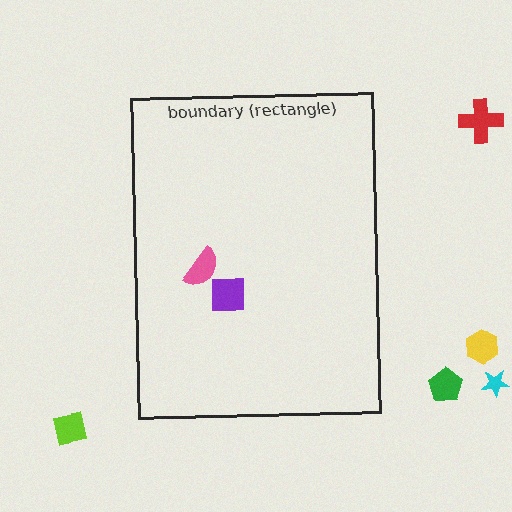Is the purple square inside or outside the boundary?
Inside.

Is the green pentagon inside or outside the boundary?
Outside.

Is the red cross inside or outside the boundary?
Outside.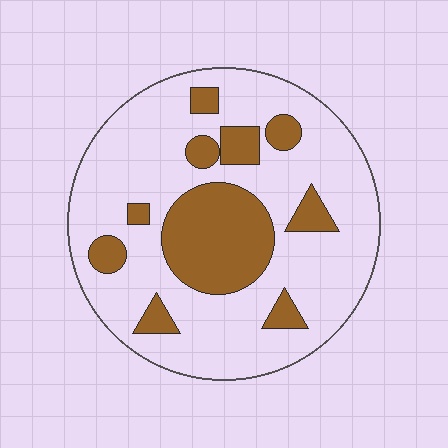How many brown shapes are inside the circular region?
10.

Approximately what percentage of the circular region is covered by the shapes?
Approximately 25%.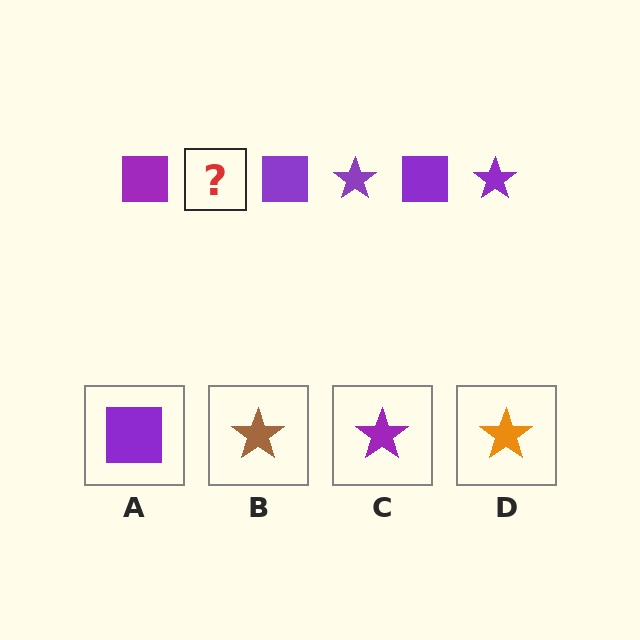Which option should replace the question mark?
Option C.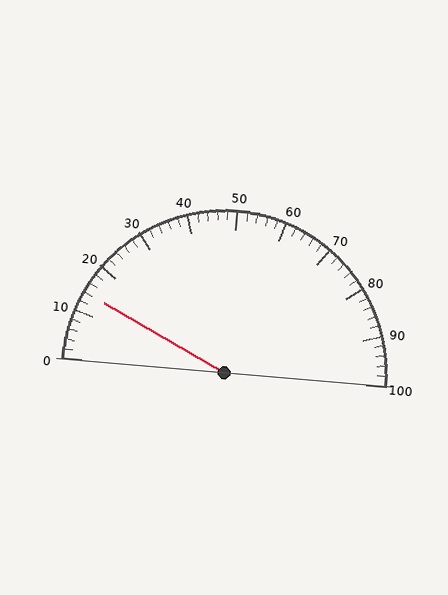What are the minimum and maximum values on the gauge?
The gauge ranges from 0 to 100.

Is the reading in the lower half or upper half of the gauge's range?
The reading is in the lower half of the range (0 to 100).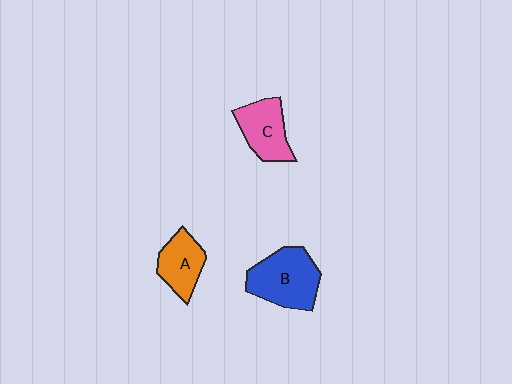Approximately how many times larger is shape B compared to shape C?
Approximately 1.4 times.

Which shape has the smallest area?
Shape A (orange).